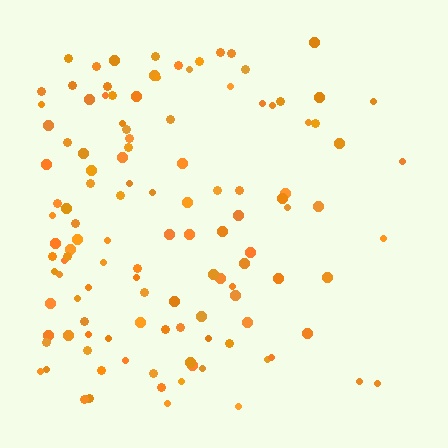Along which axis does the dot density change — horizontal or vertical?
Horizontal.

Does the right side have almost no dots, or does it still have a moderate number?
Still a moderate number, just noticeably fewer than the left.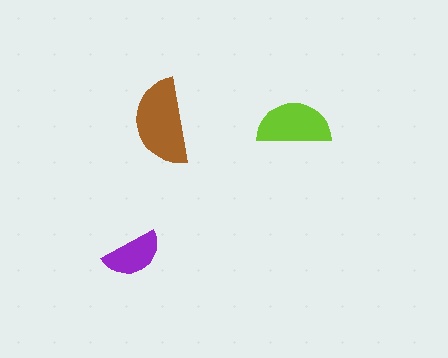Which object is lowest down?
The purple semicircle is bottommost.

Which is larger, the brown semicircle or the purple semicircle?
The brown one.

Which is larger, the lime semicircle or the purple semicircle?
The lime one.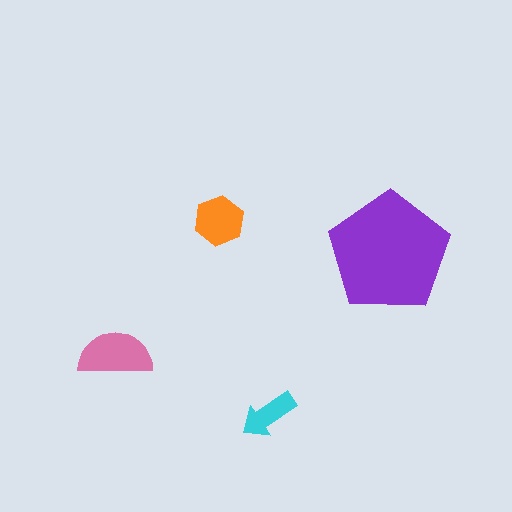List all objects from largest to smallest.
The purple pentagon, the pink semicircle, the orange hexagon, the cyan arrow.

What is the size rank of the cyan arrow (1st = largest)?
4th.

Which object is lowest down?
The cyan arrow is bottommost.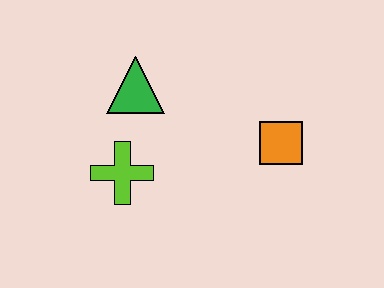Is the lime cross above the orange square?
No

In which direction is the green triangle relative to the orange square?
The green triangle is to the left of the orange square.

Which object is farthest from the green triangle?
The orange square is farthest from the green triangle.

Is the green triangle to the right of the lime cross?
Yes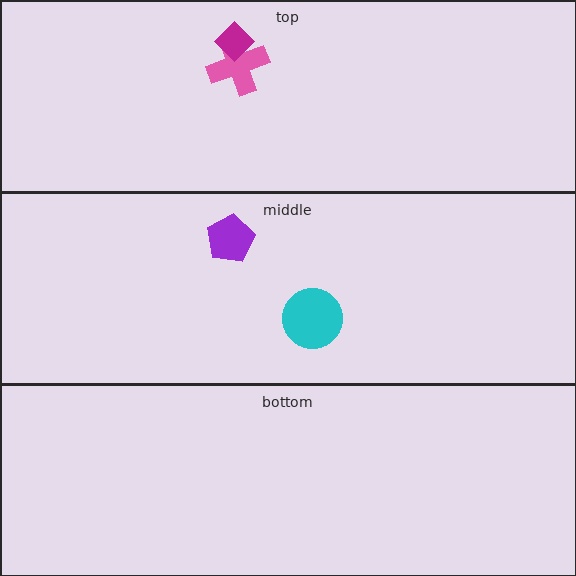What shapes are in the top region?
The pink cross, the magenta diamond.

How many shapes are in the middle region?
2.